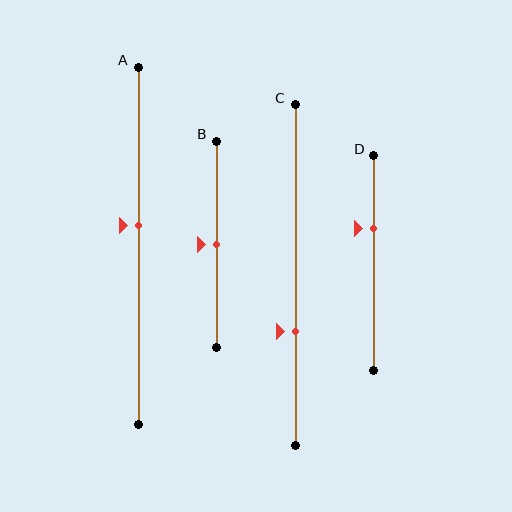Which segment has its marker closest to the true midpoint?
Segment B has its marker closest to the true midpoint.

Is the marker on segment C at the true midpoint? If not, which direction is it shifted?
No, the marker on segment C is shifted downward by about 17% of the segment length.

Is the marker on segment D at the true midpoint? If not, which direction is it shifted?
No, the marker on segment D is shifted upward by about 16% of the segment length.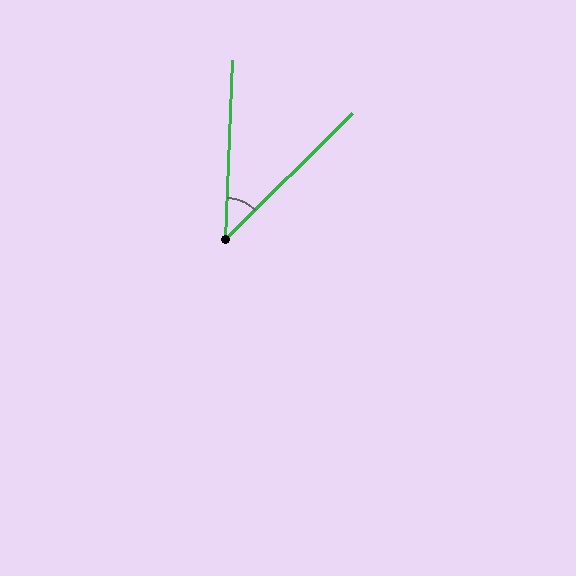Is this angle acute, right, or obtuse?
It is acute.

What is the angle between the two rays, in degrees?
Approximately 43 degrees.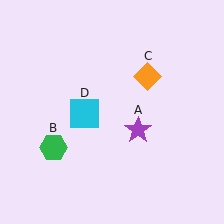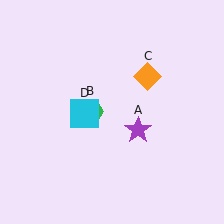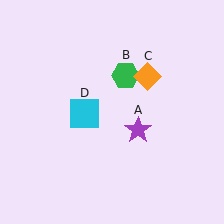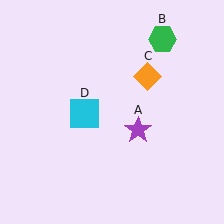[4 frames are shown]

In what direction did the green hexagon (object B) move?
The green hexagon (object B) moved up and to the right.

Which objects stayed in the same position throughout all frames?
Purple star (object A) and orange diamond (object C) and cyan square (object D) remained stationary.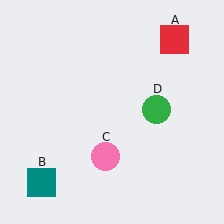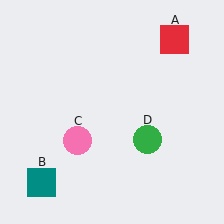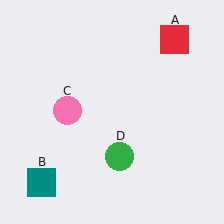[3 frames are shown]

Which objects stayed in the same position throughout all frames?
Red square (object A) and teal square (object B) remained stationary.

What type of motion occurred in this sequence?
The pink circle (object C), green circle (object D) rotated clockwise around the center of the scene.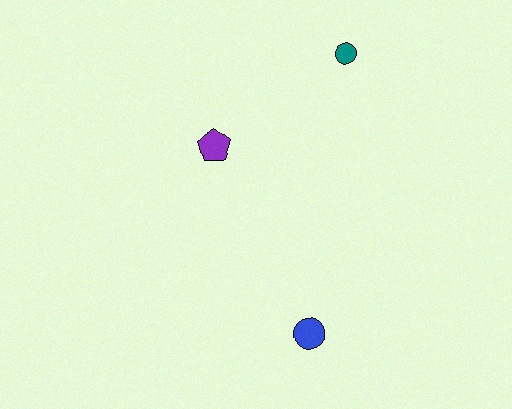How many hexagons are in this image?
There are no hexagons.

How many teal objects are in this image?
There is 1 teal object.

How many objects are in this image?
There are 3 objects.